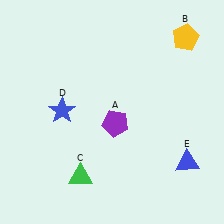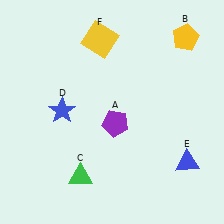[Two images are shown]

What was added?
A yellow square (F) was added in Image 2.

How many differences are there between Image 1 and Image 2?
There is 1 difference between the two images.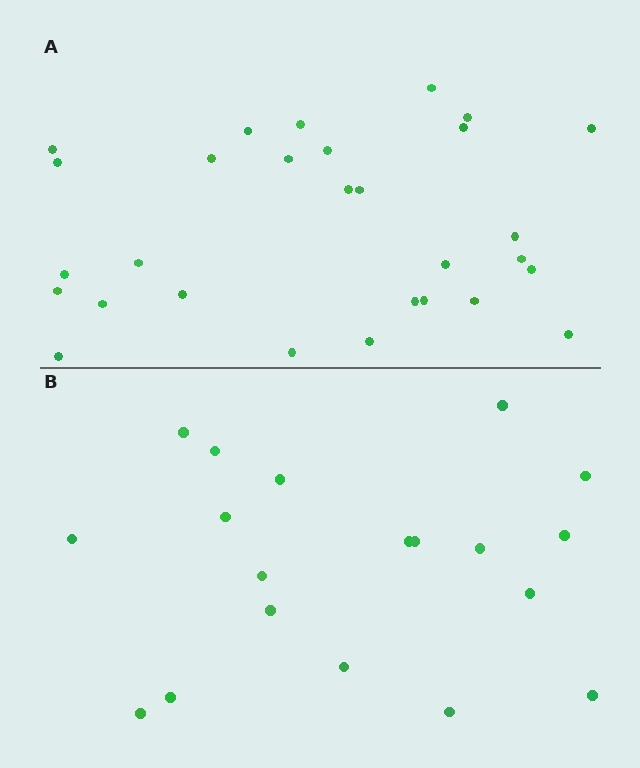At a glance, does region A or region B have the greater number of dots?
Region A (the top region) has more dots.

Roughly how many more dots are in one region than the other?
Region A has roughly 10 or so more dots than region B.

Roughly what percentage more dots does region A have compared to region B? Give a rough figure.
About 55% more.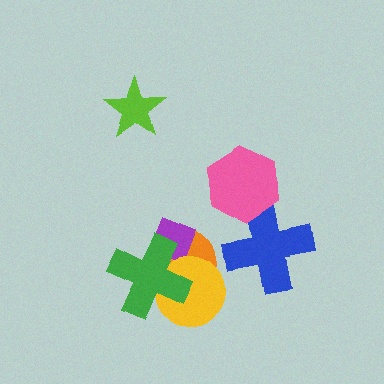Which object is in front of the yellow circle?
The green cross is in front of the yellow circle.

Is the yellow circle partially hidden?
Yes, it is partially covered by another shape.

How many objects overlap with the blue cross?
1 object overlaps with the blue cross.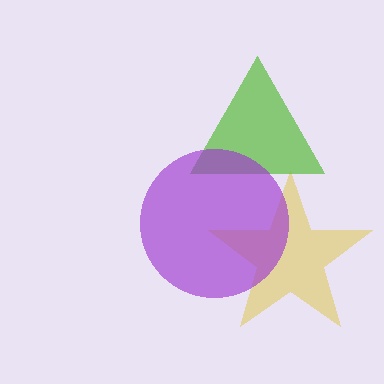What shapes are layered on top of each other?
The layered shapes are: a yellow star, a lime triangle, a purple circle.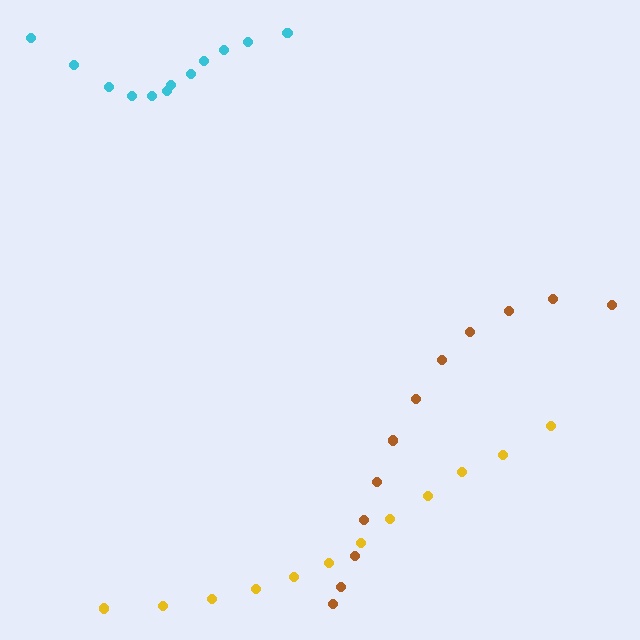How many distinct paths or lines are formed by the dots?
There are 3 distinct paths.